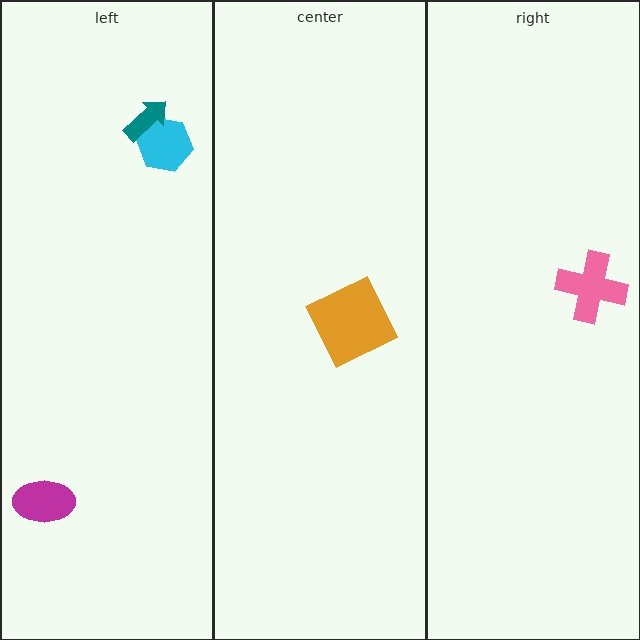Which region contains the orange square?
The center region.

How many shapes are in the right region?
1.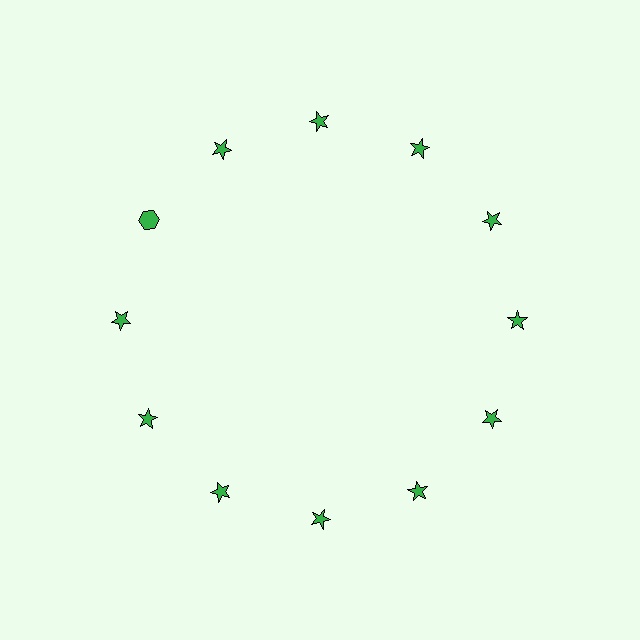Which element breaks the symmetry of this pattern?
The green hexagon at roughly the 10 o'clock position breaks the symmetry. All other shapes are green stars.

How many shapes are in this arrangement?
There are 12 shapes arranged in a ring pattern.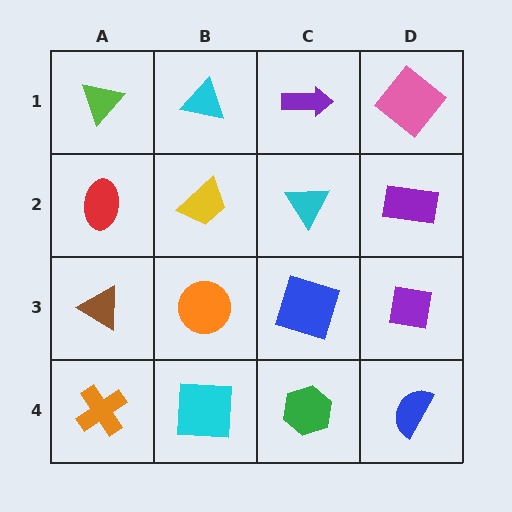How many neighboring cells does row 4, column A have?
2.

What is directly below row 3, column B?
A cyan square.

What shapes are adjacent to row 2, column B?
A cyan triangle (row 1, column B), an orange circle (row 3, column B), a red ellipse (row 2, column A), a cyan triangle (row 2, column C).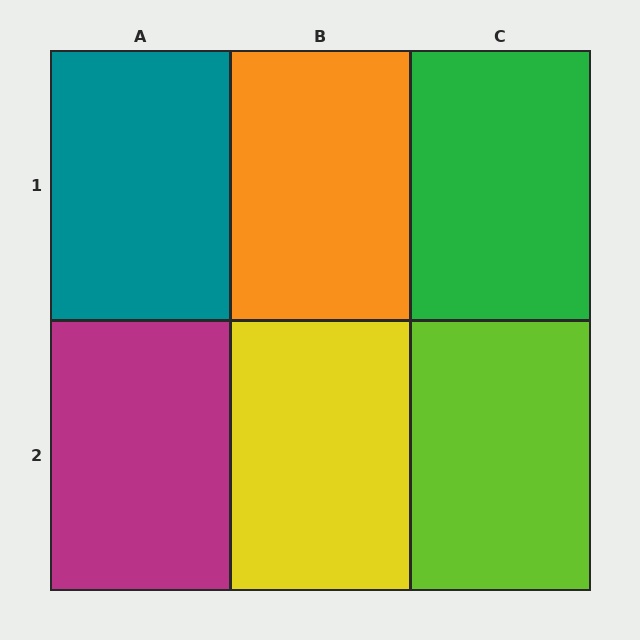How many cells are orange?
1 cell is orange.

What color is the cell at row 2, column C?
Lime.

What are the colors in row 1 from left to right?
Teal, orange, green.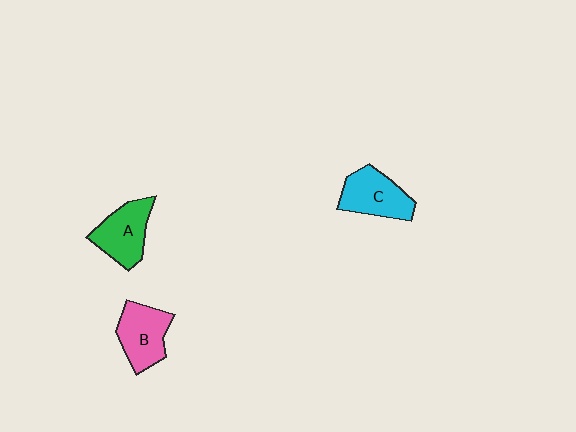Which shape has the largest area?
Shape C (cyan).